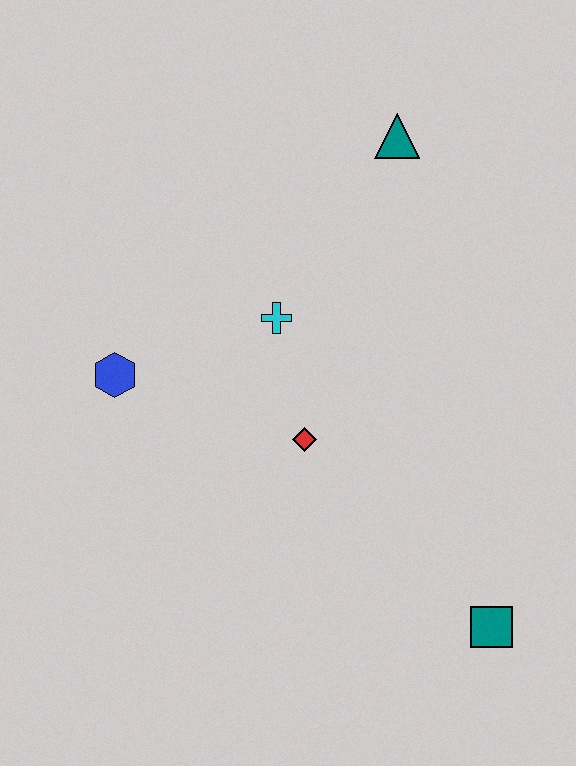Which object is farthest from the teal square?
The teal triangle is farthest from the teal square.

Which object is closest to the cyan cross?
The red diamond is closest to the cyan cross.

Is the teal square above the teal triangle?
No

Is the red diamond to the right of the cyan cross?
Yes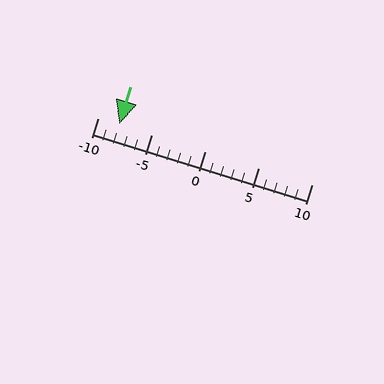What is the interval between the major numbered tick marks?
The major tick marks are spaced 5 units apart.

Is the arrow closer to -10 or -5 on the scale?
The arrow is closer to -10.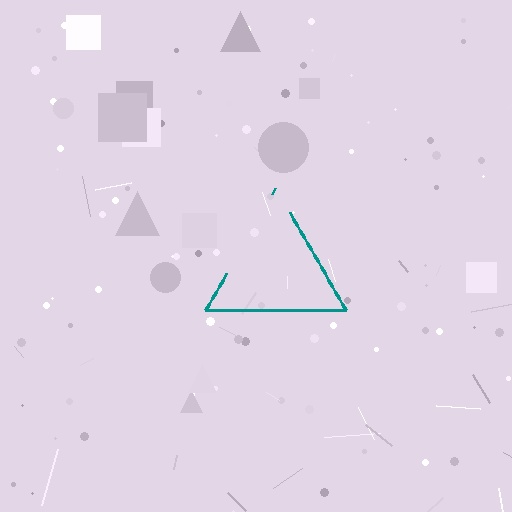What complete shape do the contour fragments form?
The contour fragments form a triangle.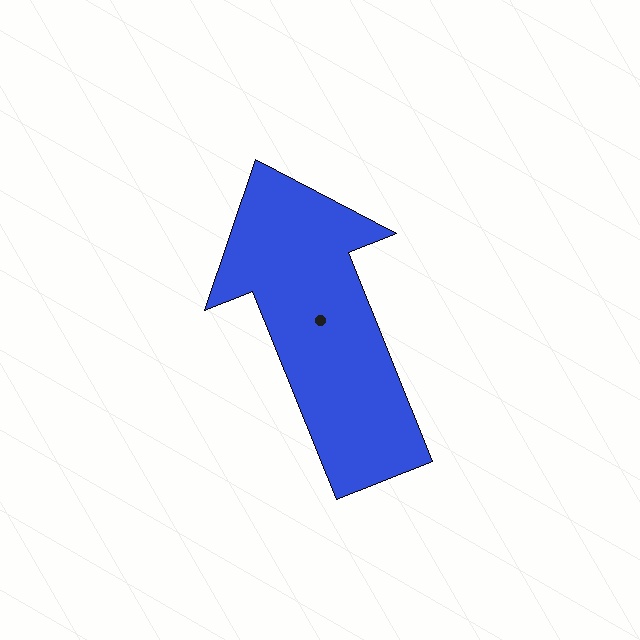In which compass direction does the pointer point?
North.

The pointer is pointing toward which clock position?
Roughly 11 o'clock.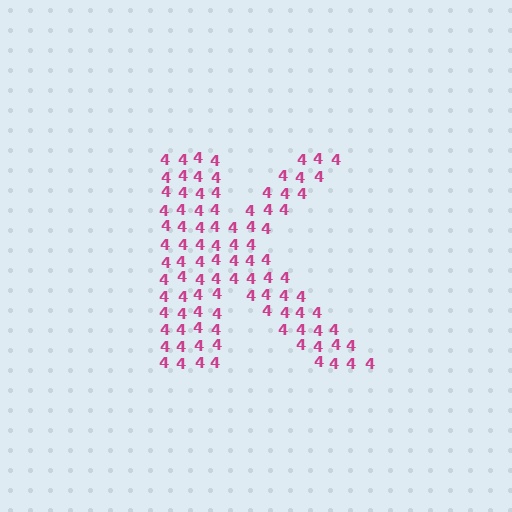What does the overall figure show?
The overall figure shows the letter K.